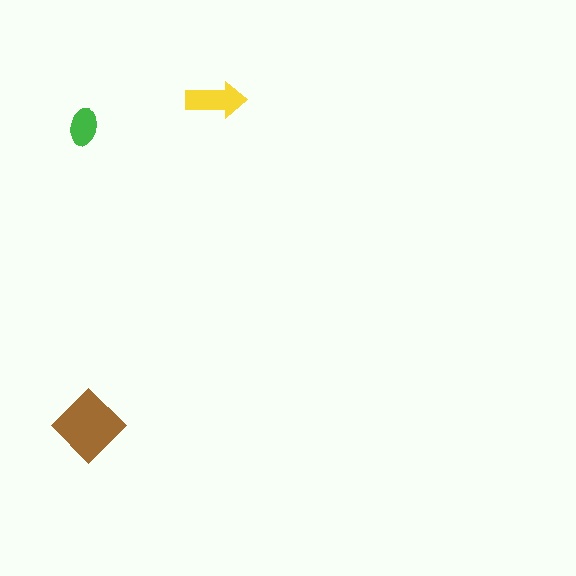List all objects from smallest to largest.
The green ellipse, the yellow arrow, the brown diamond.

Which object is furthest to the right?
The yellow arrow is rightmost.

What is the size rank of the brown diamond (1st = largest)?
1st.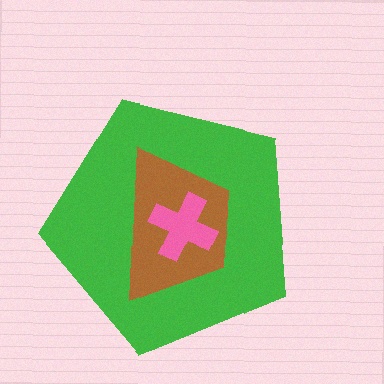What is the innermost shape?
The pink cross.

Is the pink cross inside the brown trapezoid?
Yes.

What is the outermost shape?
The green pentagon.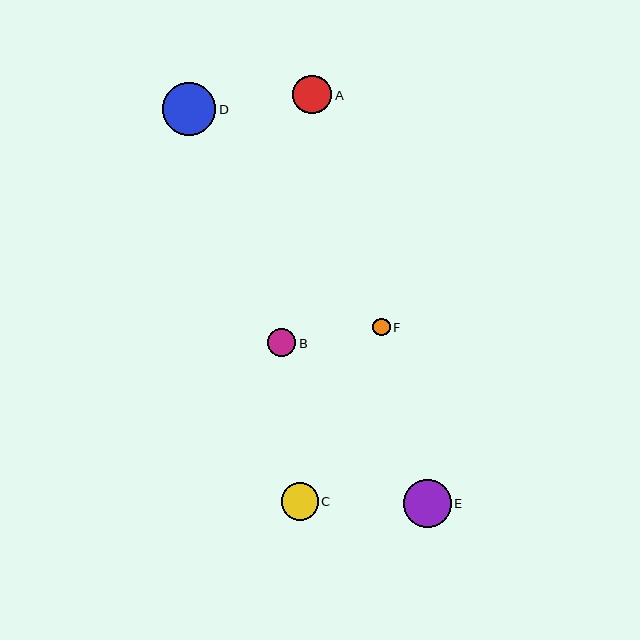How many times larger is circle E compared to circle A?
Circle E is approximately 1.2 times the size of circle A.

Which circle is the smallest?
Circle F is the smallest with a size of approximately 17 pixels.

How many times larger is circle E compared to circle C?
Circle E is approximately 1.3 times the size of circle C.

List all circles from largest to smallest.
From largest to smallest: D, E, A, C, B, F.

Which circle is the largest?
Circle D is the largest with a size of approximately 53 pixels.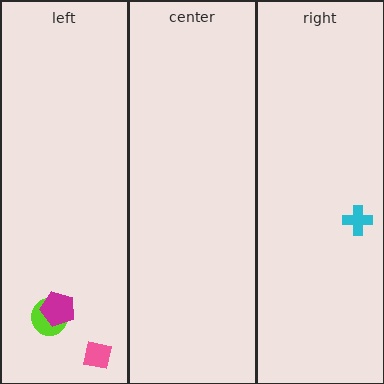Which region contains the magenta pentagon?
The left region.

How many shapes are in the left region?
3.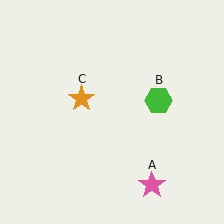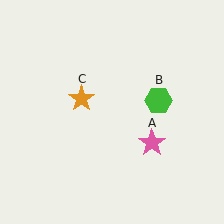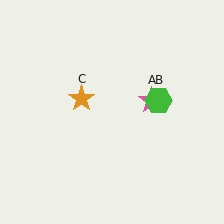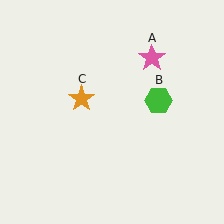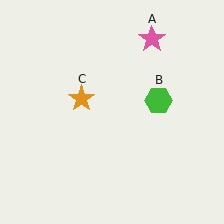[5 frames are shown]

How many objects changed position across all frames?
1 object changed position: pink star (object A).